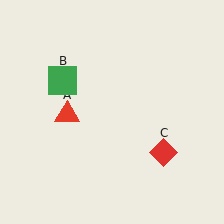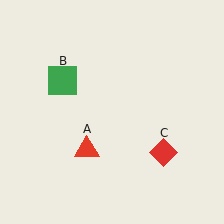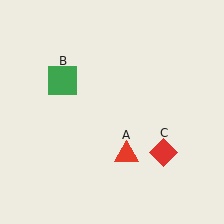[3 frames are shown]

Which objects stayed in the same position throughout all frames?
Green square (object B) and red diamond (object C) remained stationary.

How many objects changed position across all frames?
1 object changed position: red triangle (object A).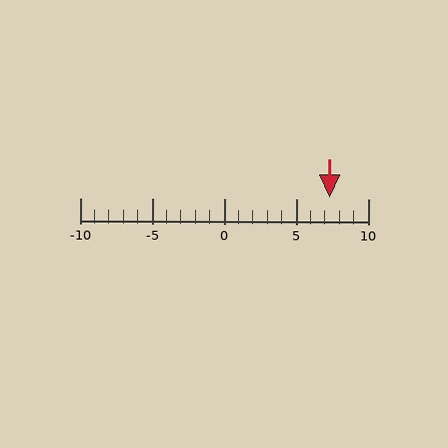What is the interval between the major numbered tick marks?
The major tick marks are spaced 5 units apart.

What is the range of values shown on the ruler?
The ruler shows values from -10 to 10.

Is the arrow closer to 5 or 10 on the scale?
The arrow is closer to 5.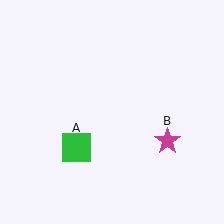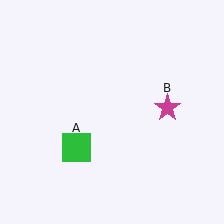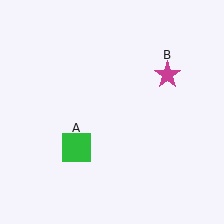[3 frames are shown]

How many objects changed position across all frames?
1 object changed position: magenta star (object B).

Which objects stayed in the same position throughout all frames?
Green square (object A) remained stationary.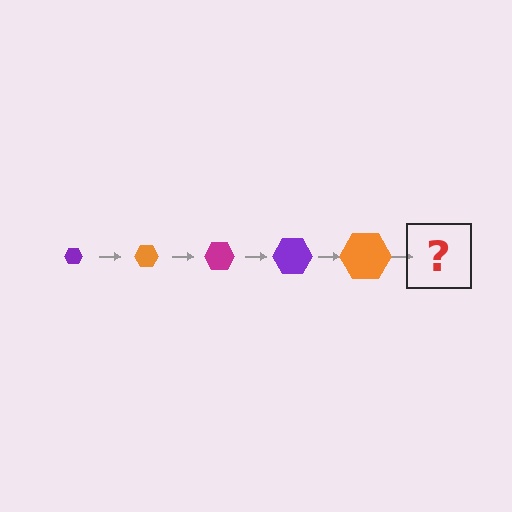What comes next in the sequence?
The next element should be a magenta hexagon, larger than the previous one.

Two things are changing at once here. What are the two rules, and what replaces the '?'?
The two rules are that the hexagon grows larger each step and the color cycles through purple, orange, and magenta. The '?' should be a magenta hexagon, larger than the previous one.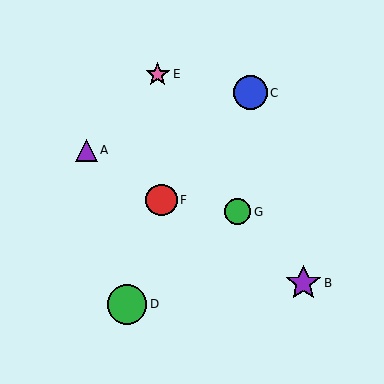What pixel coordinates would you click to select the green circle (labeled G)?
Click at (238, 212) to select the green circle G.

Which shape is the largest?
The green circle (labeled D) is the largest.